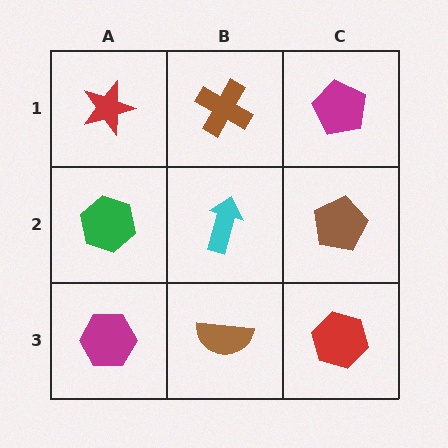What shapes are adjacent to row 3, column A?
A green hexagon (row 2, column A), a brown semicircle (row 3, column B).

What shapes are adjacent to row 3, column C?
A brown pentagon (row 2, column C), a brown semicircle (row 3, column B).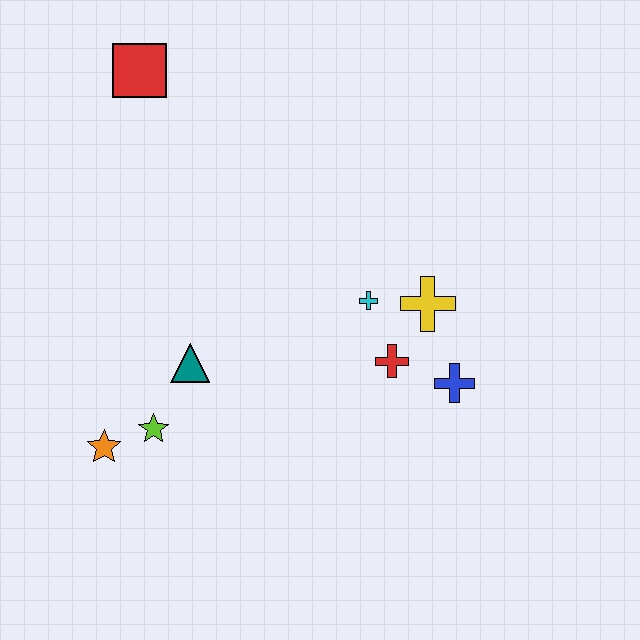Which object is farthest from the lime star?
The red square is farthest from the lime star.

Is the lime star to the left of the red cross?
Yes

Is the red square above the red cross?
Yes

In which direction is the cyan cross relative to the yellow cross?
The cyan cross is to the left of the yellow cross.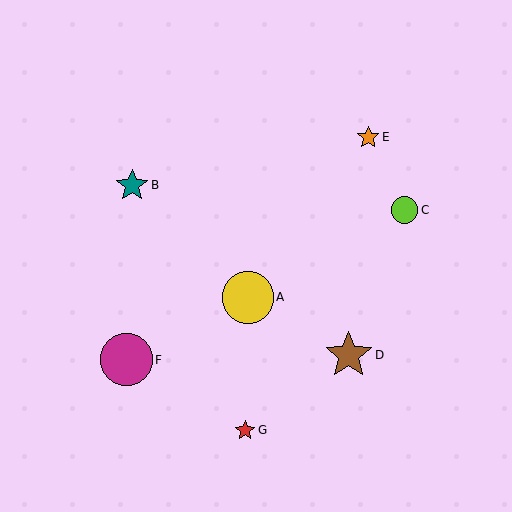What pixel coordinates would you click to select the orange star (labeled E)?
Click at (368, 137) to select the orange star E.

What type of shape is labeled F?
Shape F is a magenta circle.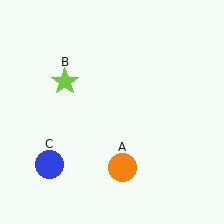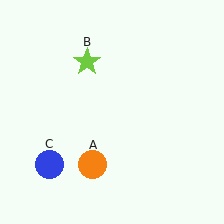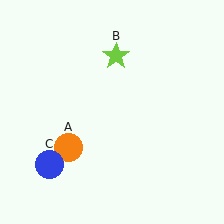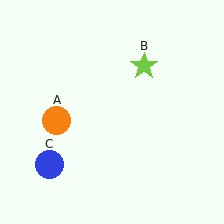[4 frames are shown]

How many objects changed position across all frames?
2 objects changed position: orange circle (object A), lime star (object B).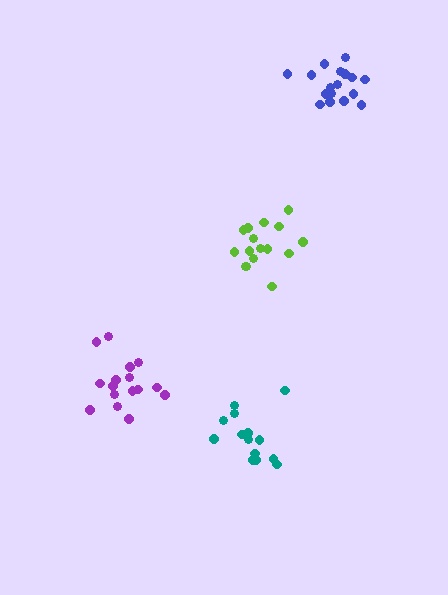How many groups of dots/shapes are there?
There are 4 groups.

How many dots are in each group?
Group 1: 17 dots, Group 2: 14 dots, Group 3: 16 dots, Group 4: 16 dots (63 total).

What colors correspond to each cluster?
The clusters are colored: blue, teal, purple, lime.